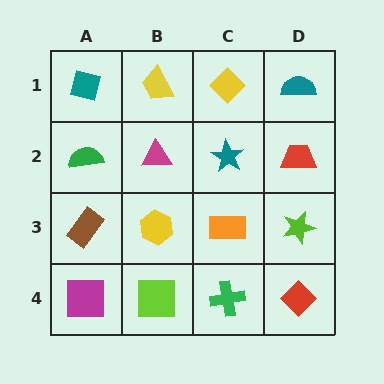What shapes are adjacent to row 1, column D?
A red trapezoid (row 2, column D), a yellow diamond (row 1, column C).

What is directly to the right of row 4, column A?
A lime square.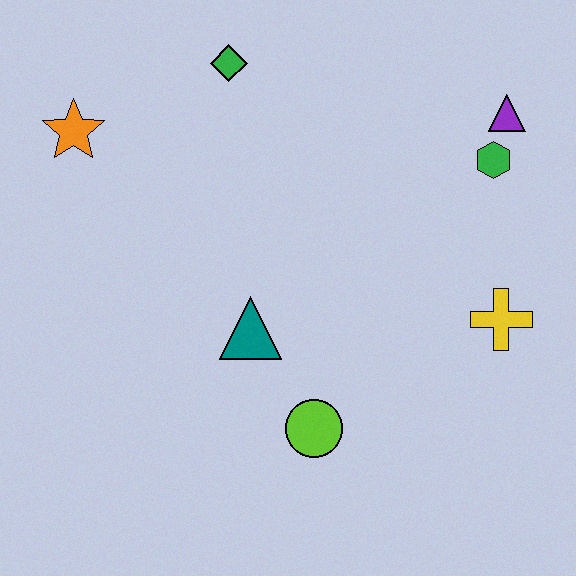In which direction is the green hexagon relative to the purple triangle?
The green hexagon is below the purple triangle.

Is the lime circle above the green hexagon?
No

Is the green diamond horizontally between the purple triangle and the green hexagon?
No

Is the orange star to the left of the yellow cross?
Yes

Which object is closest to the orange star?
The green diamond is closest to the orange star.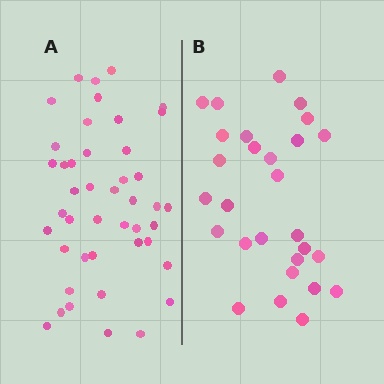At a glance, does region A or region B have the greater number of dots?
Region A (the left region) has more dots.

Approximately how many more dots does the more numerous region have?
Region A has approximately 15 more dots than region B.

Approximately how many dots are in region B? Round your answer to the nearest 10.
About 30 dots. (The exact count is 28, which rounds to 30.)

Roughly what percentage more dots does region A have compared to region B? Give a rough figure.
About 55% more.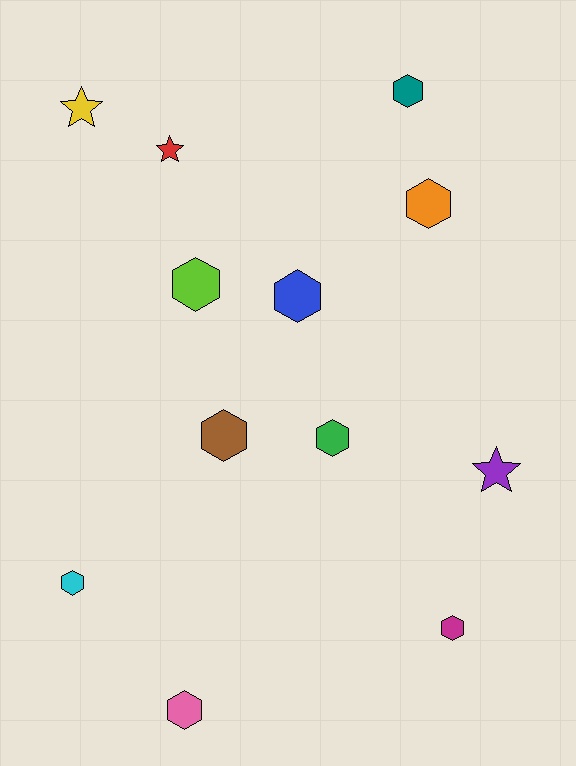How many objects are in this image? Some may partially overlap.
There are 12 objects.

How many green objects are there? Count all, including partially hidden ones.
There is 1 green object.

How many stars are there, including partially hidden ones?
There are 3 stars.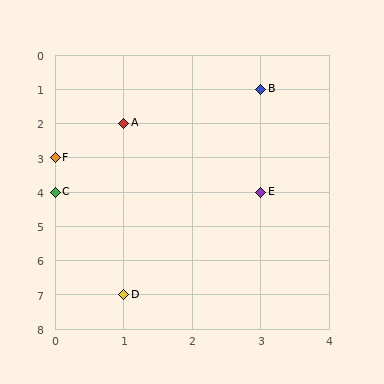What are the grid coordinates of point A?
Point A is at grid coordinates (1, 2).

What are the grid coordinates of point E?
Point E is at grid coordinates (3, 4).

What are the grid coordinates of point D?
Point D is at grid coordinates (1, 7).